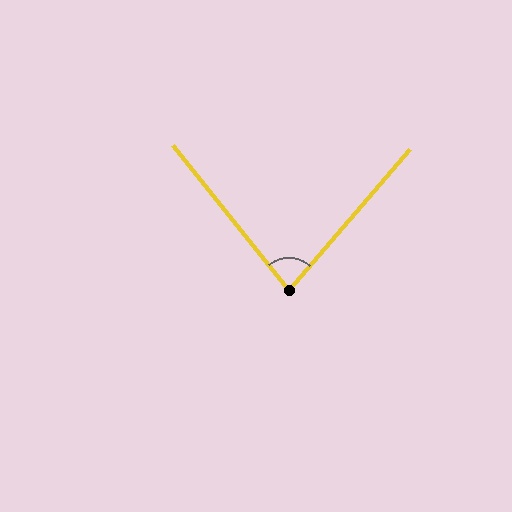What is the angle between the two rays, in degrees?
Approximately 80 degrees.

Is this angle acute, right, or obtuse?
It is acute.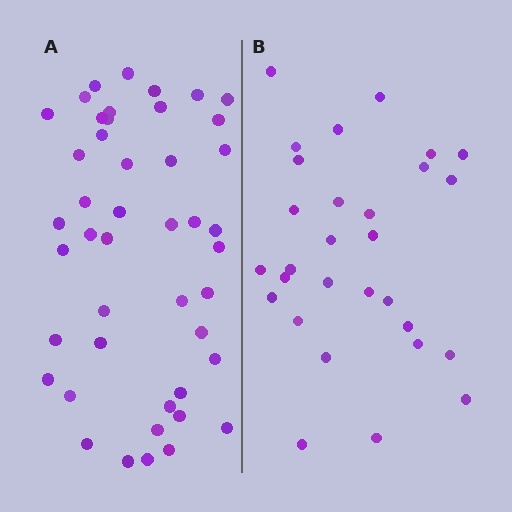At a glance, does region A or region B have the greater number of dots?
Region A (the left region) has more dots.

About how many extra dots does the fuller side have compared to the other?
Region A has approximately 15 more dots than region B.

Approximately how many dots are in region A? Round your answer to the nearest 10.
About 40 dots. (The exact count is 45, which rounds to 40.)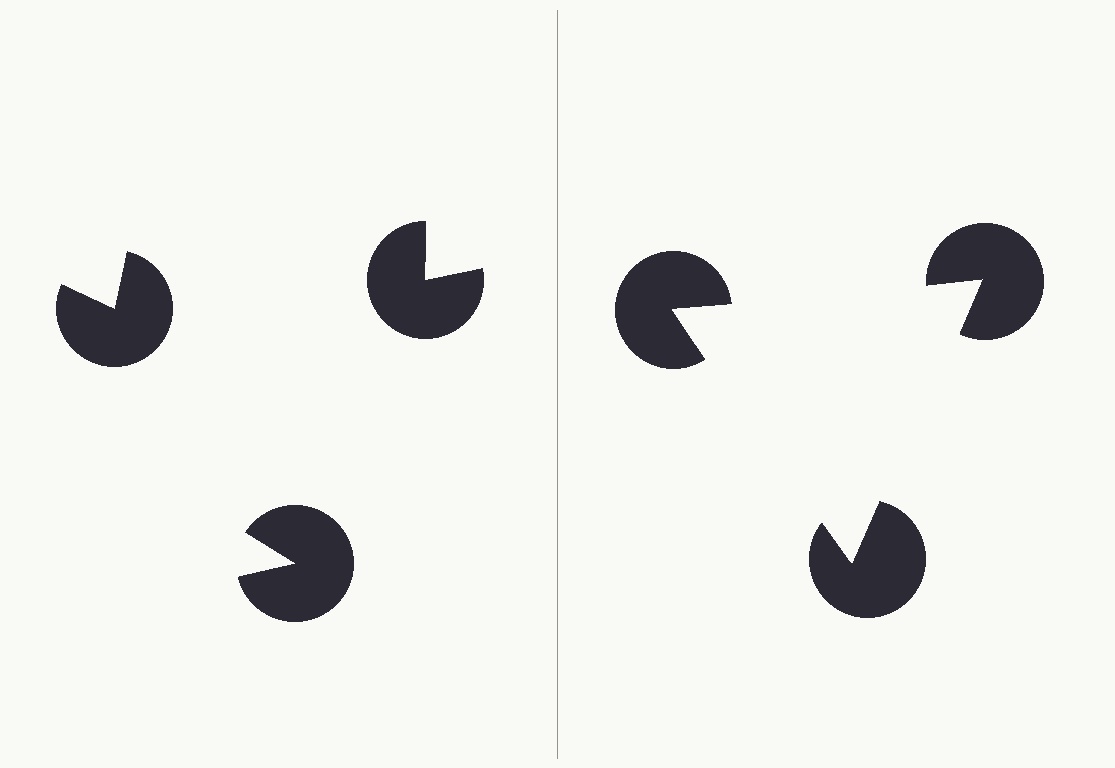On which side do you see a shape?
An illusory triangle appears on the right side. On the left side the wedge cuts are rotated, so no coherent shape forms.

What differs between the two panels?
The pac-man discs are positioned identically on both sides; only the wedge orientations differ. On the right they align to a triangle; on the left they are misaligned.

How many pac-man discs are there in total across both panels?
6 — 3 on each side.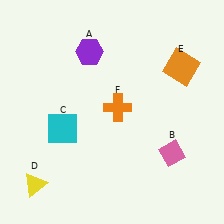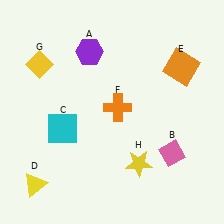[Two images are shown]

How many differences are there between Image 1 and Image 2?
There are 2 differences between the two images.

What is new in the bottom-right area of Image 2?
A yellow star (H) was added in the bottom-right area of Image 2.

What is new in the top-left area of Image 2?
A yellow diamond (G) was added in the top-left area of Image 2.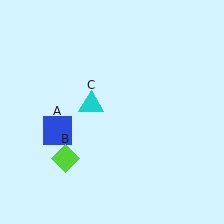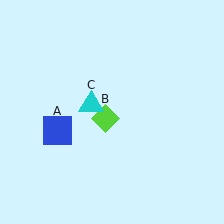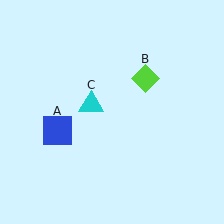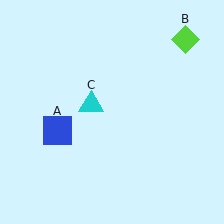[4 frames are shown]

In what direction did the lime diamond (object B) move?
The lime diamond (object B) moved up and to the right.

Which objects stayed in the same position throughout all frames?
Blue square (object A) and cyan triangle (object C) remained stationary.